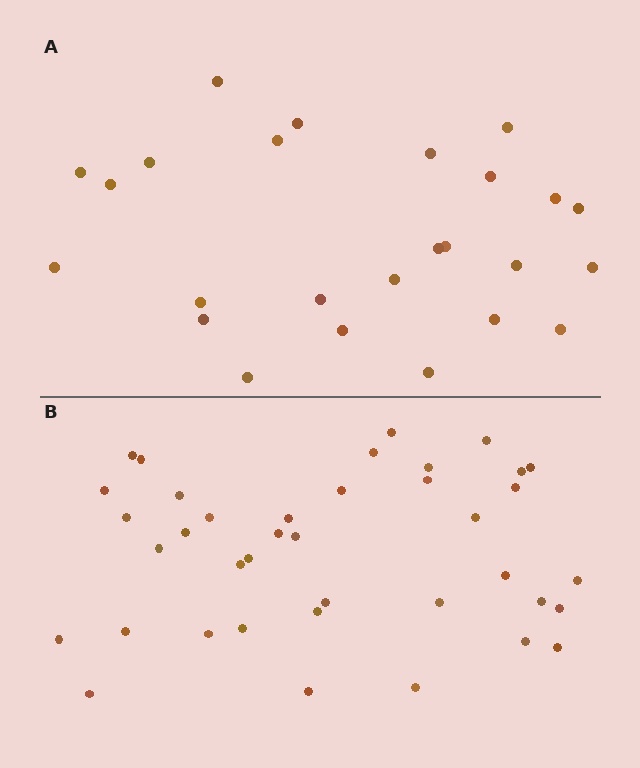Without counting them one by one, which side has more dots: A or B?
Region B (the bottom region) has more dots.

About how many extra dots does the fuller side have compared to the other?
Region B has approximately 15 more dots than region A.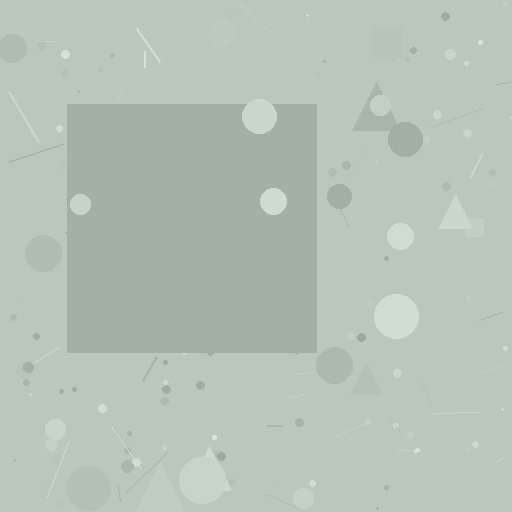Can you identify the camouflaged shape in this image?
The camouflaged shape is a square.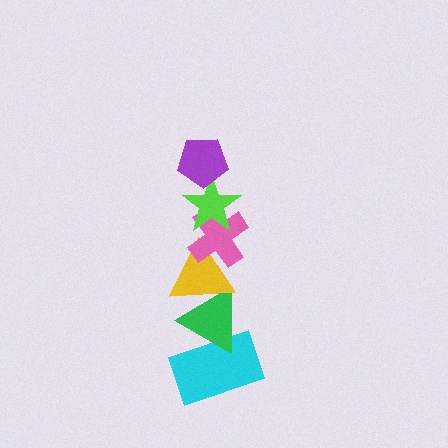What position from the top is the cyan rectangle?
The cyan rectangle is 6th from the top.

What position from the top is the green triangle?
The green triangle is 5th from the top.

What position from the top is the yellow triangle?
The yellow triangle is 4th from the top.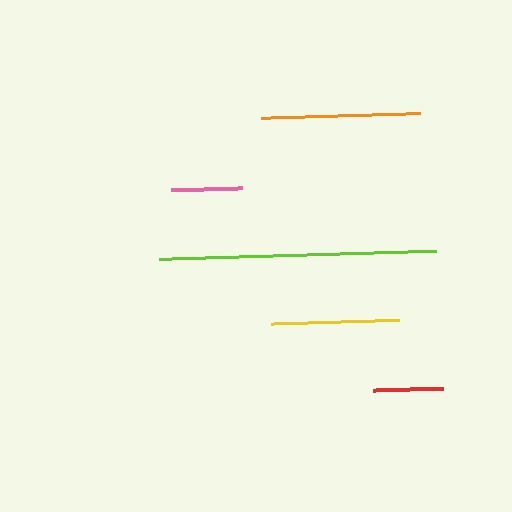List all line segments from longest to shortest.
From longest to shortest: lime, orange, yellow, pink, red.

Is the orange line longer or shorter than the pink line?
The orange line is longer than the pink line.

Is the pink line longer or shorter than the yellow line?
The yellow line is longer than the pink line.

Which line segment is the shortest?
The red line is the shortest at approximately 70 pixels.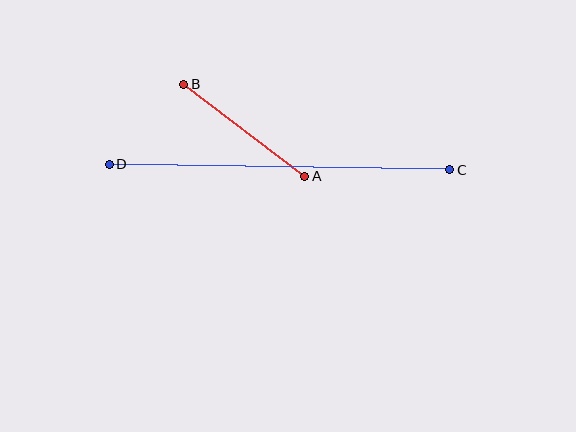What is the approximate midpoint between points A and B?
The midpoint is at approximately (244, 130) pixels.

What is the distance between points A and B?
The distance is approximately 152 pixels.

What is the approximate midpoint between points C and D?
The midpoint is at approximately (279, 167) pixels.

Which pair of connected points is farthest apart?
Points C and D are farthest apart.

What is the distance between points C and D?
The distance is approximately 341 pixels.